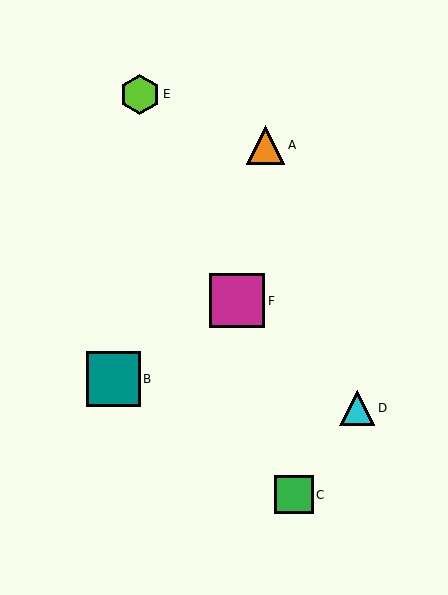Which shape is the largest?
The magenta square (labeled F) is the largest.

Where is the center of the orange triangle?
The center of the orange triangle is at (265, 145).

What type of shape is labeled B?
Shape B is a teal square.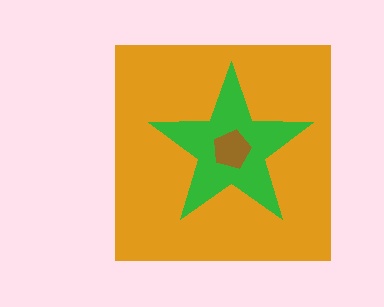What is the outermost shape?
The orange square.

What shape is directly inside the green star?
The brown pentagon.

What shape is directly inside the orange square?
The green star.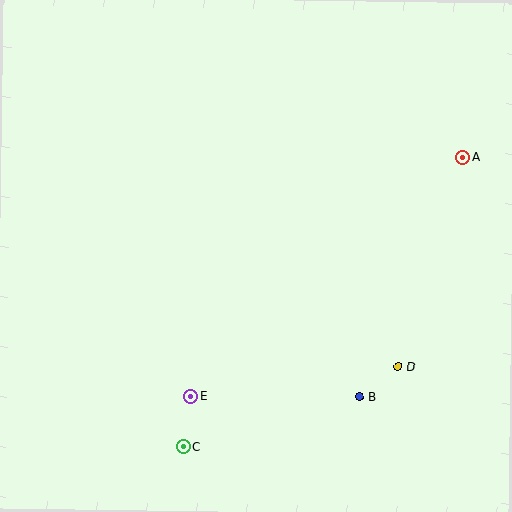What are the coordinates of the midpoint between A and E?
The midpoint between A and E is at (327, 277).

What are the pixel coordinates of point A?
Point A is at (463, 157).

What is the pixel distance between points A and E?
The distance between A and E is 363 pixels.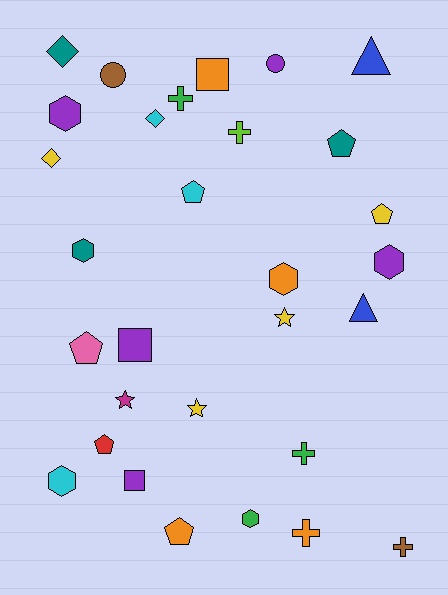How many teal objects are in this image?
There are 3 teal objects.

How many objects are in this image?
There are 30 objects.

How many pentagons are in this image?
There are 6 pentagons.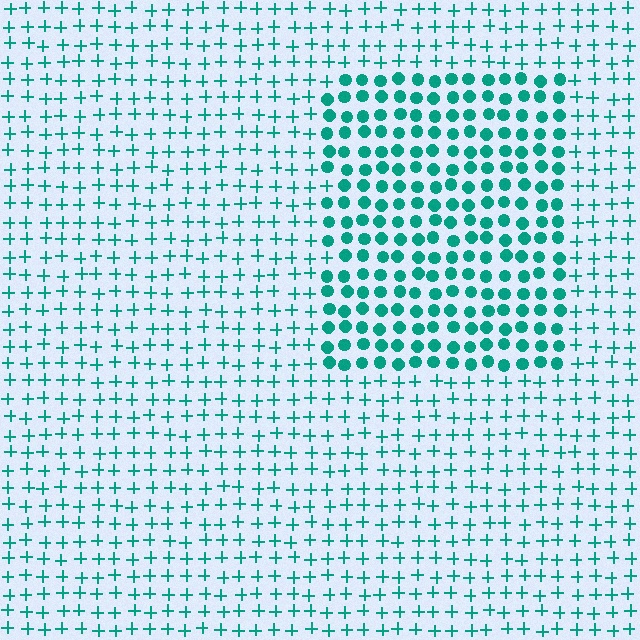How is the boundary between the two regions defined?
The boundary is defined by a change in element shape: circles inside vs. plus signs outside. All elements share the same color and spacing.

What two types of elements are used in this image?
The image uses circles inside the rectangle region and plus signs outside it.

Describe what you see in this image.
The image is filled with small teal elements arranged in a uniform grid. A rectangle-shaped region contains circles, while the surrounding area contains plus signs. The boundary is defined purely by the change in element shape.